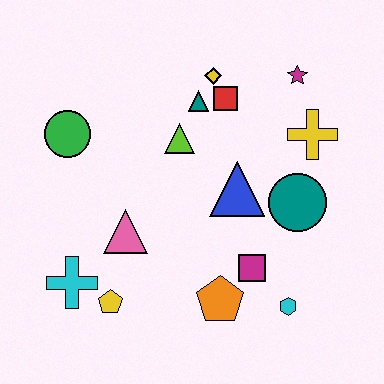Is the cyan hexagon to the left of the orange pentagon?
No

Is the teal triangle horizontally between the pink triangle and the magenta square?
Yes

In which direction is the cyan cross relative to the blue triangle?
The cyan cross is to the left of the blue triangle.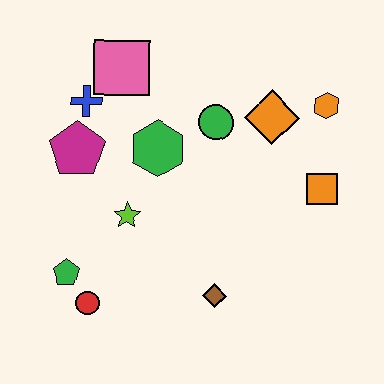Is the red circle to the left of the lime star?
Yes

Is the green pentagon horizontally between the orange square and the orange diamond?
No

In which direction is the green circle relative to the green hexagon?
The green circle is to the right of the green hexagon.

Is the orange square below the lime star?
No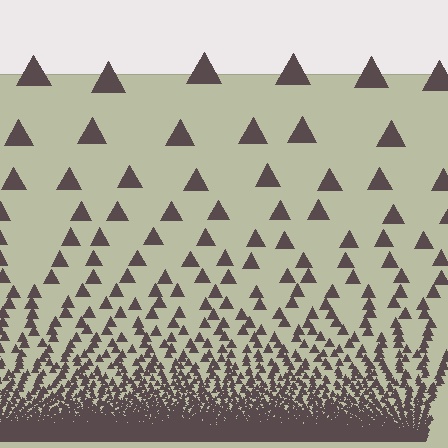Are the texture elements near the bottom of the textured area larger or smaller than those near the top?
Smaller. The gradient is inverted — elements near the bottom are smaller and denser.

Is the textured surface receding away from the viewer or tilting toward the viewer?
The surface appears to tilt toward the viewer. Texture elements get larger and sparser toward the top.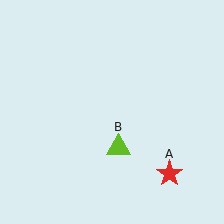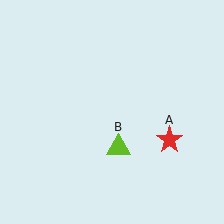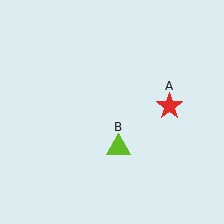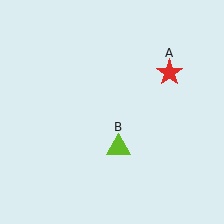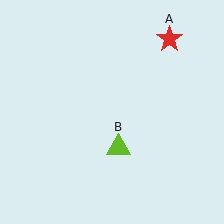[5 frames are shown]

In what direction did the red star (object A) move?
The red star (object A) moved up.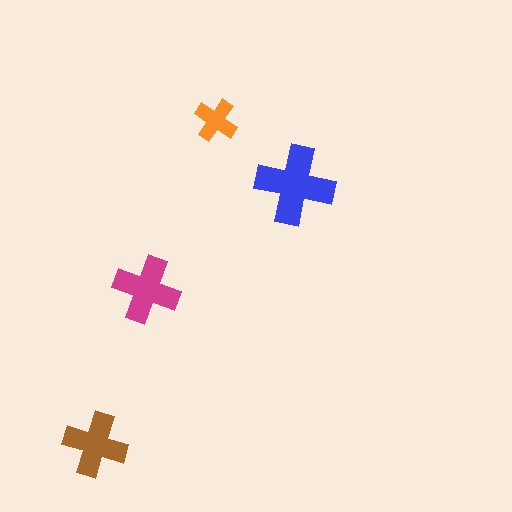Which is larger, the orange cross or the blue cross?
The blue one.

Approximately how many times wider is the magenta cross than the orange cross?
About 1.5 times wider.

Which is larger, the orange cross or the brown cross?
The brown one.